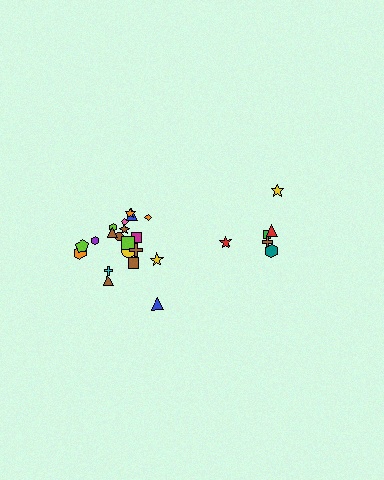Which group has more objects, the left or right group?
The left group.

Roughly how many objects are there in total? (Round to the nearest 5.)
Roughly 30 objects in total.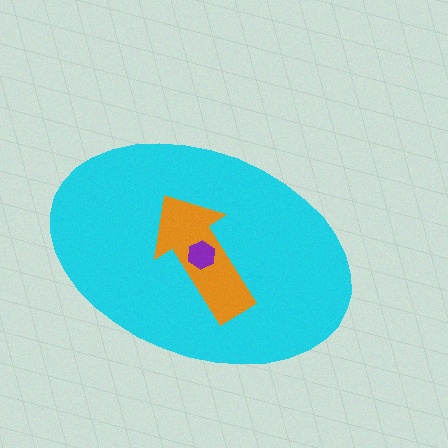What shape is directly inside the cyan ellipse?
The orange arrow.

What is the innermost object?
The purple hexagon.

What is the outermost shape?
The cyan ellipse.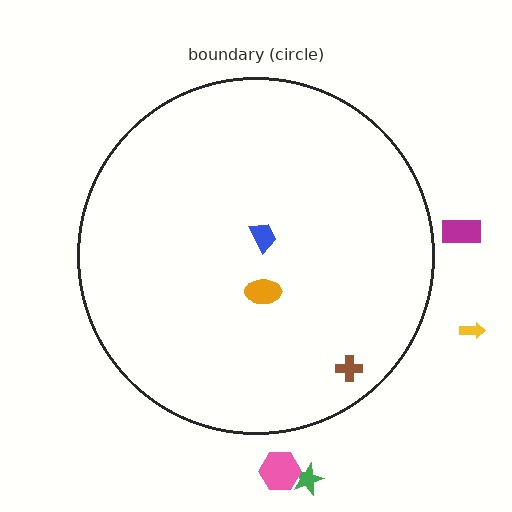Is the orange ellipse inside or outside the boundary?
Inside.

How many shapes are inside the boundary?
3 inside, 4 outside.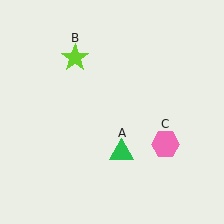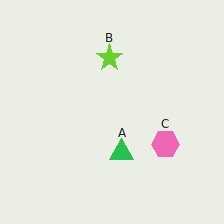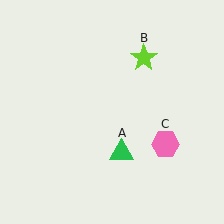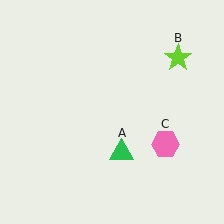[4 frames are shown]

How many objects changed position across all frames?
1 object changed position: lime star (object B).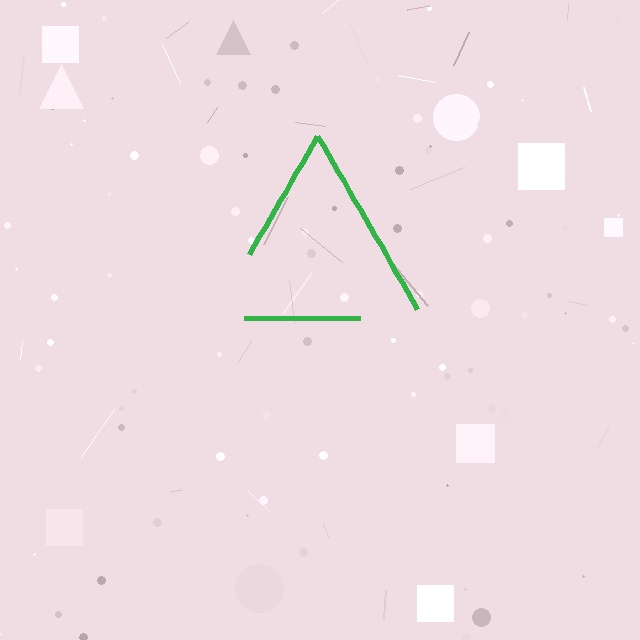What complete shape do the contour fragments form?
The contour fragments form a triangle.